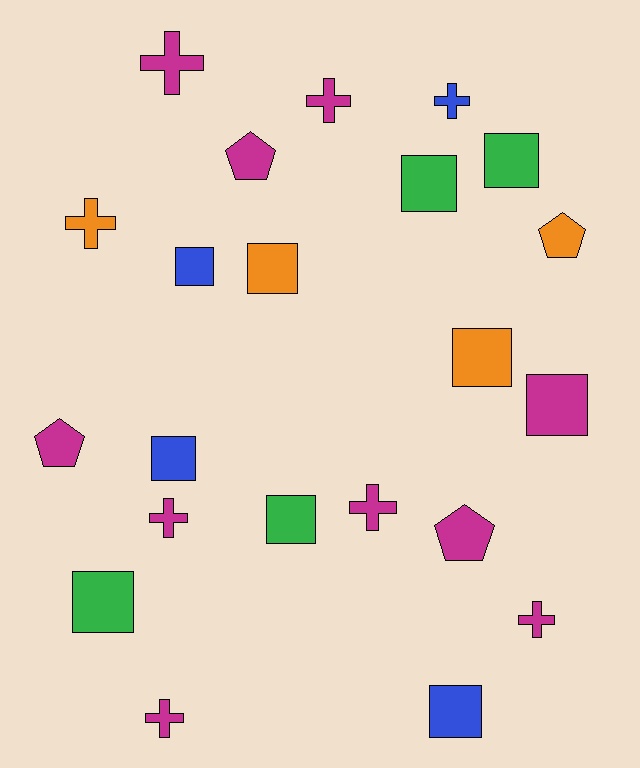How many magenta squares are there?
There is 1 magenta square.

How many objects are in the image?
There are 22 objects.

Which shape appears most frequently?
Square, with 10 objects.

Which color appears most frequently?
Magenta, with 10 objects.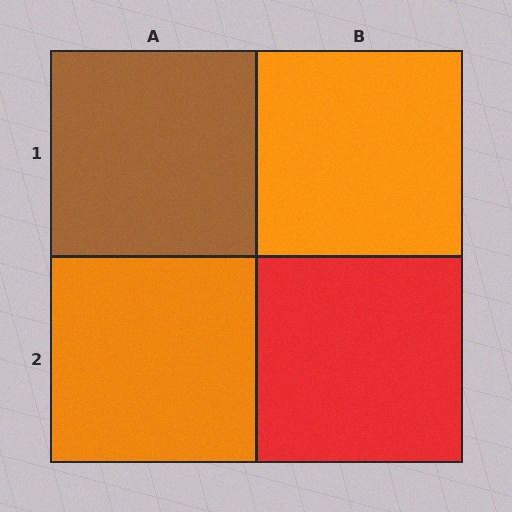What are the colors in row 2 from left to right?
Orange, red.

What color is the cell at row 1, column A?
Brown.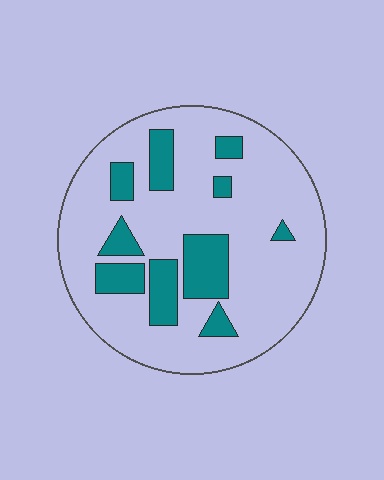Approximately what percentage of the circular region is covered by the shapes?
Approximately 20%.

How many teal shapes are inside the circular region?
10.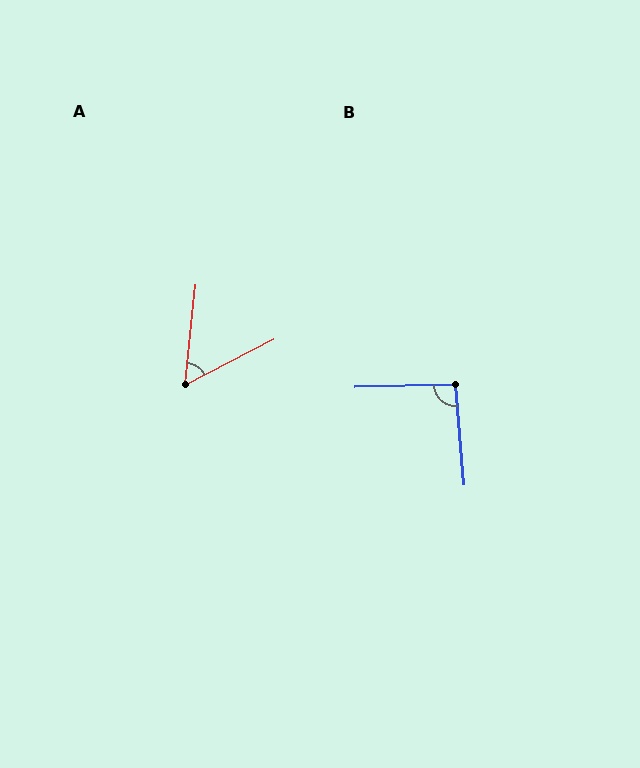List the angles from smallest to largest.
A (57°), B (94°).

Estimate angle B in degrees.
Approximately 94 degrees.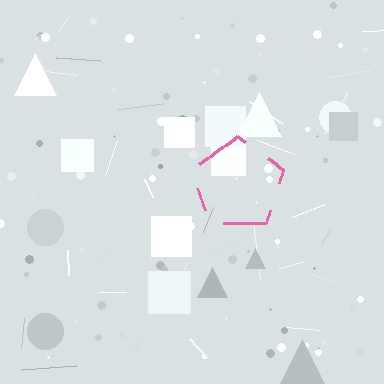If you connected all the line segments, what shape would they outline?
They would outline a pentagon.